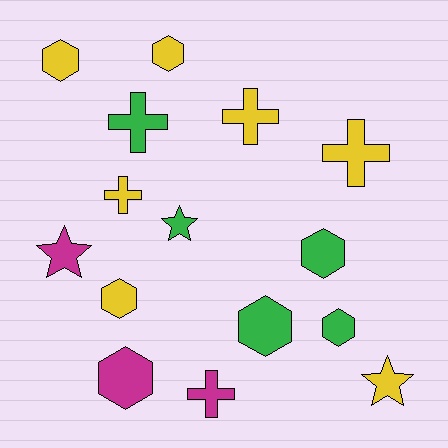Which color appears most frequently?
Yellow, with 7 objects.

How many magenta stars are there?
There is 1 magenta star.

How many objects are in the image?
There are 15 objects.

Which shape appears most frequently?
Hexagon, with 7 objects.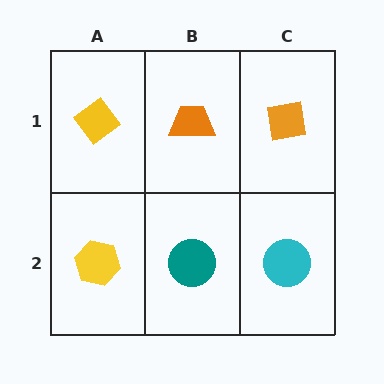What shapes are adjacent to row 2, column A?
A yellow diamond (row 1, column A), a teal circle (row 2, column B).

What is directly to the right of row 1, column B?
An orange square.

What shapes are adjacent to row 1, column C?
A cyan circle (row 2, column C), an orange trapezoid (row 1, column B).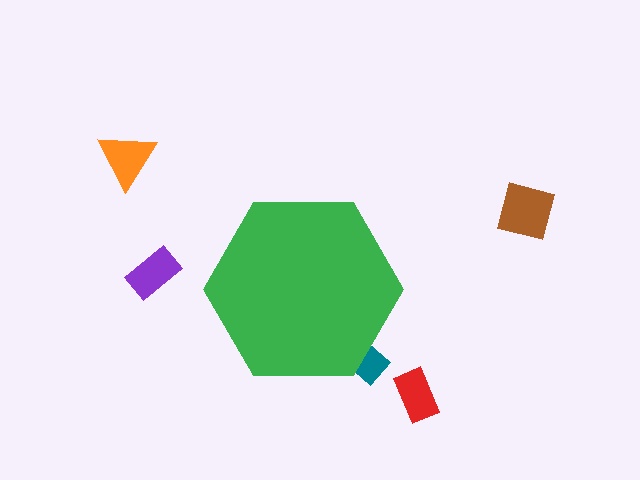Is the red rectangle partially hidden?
No, the red rectangle is fully visible.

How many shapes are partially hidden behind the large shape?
1 shape is partially hidden.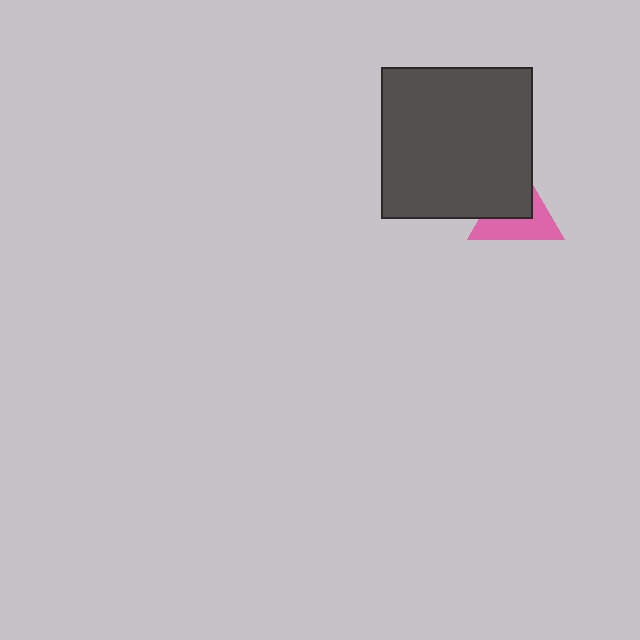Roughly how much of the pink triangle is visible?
About half of it is visible (roughly 50%).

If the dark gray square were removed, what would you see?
You would see the complete pink triangle.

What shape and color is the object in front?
The object in front is a dark gray square.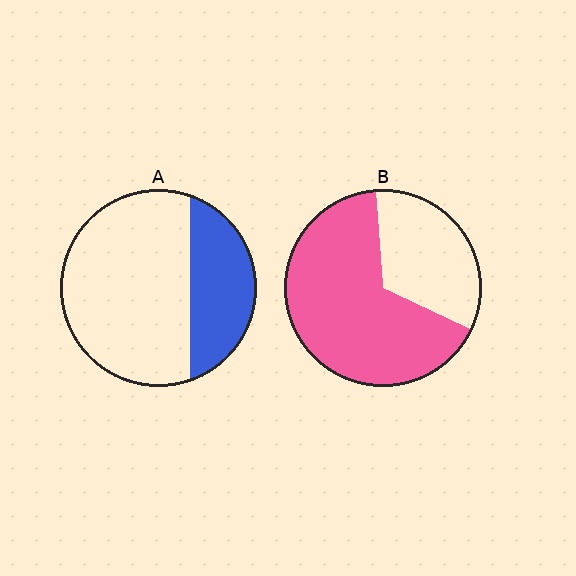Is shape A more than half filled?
No.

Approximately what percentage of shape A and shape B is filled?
A is approximately 30% and B is approximately 65%.